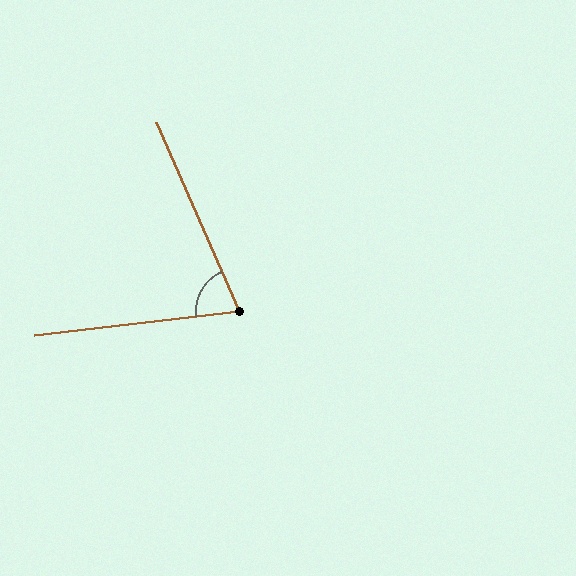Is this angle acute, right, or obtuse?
It is acute.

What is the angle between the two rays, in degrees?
Approximately 73 degrees.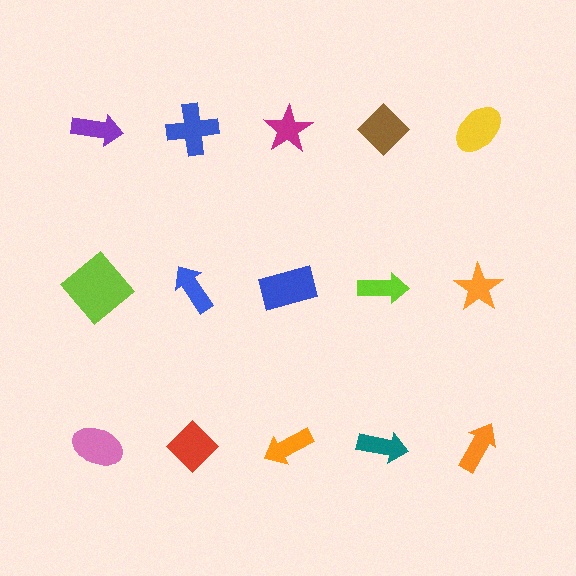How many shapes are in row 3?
5 shapes.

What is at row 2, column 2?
A blue arrow.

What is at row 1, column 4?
A brown diamond.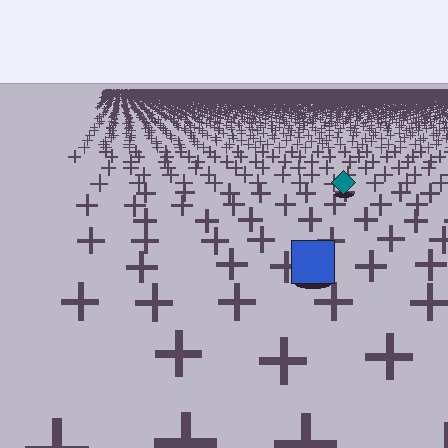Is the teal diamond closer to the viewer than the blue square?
No. The blue square is closer — you can tell from the texture gradient: the ground texture is coarser near it.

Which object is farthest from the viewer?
The teal diamond is farthest from the viewer. It appears smaller and the ground texture around it is denser.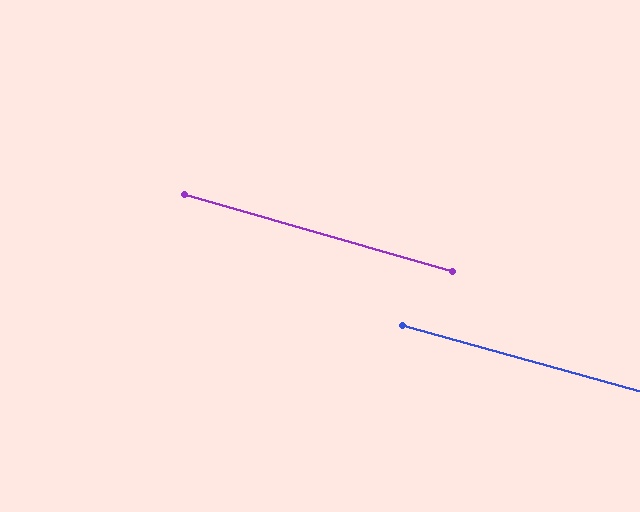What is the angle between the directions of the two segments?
Approximately 1 degree.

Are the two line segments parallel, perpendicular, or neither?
Parallel — their directions differ by only 0.6°.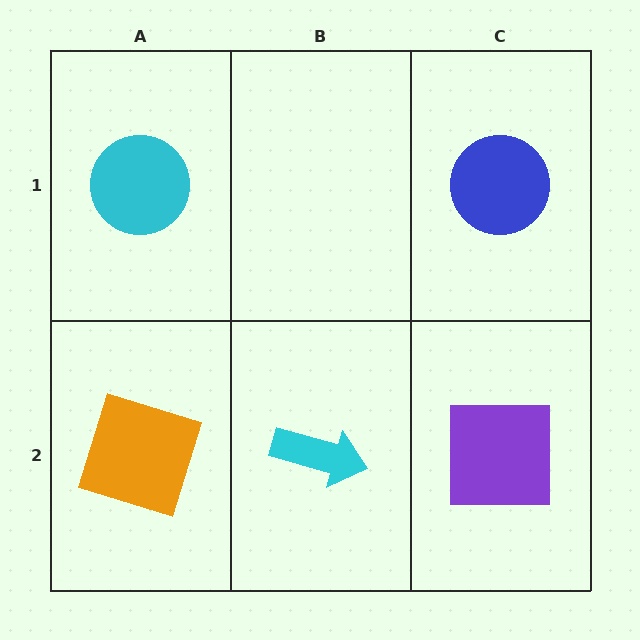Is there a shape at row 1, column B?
No, that cell is empty.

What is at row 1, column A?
A cyan circle.